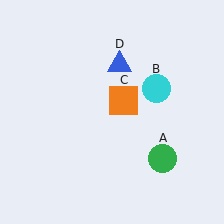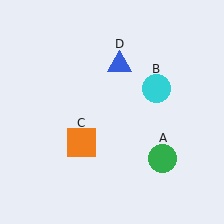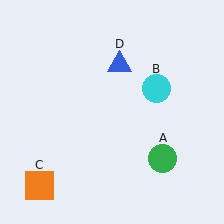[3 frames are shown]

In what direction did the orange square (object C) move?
The orange square (object C) moved down and to the left.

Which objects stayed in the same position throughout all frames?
Green circle (object A) and cyan circle (object B) and blue triangle (object D) remained stationary.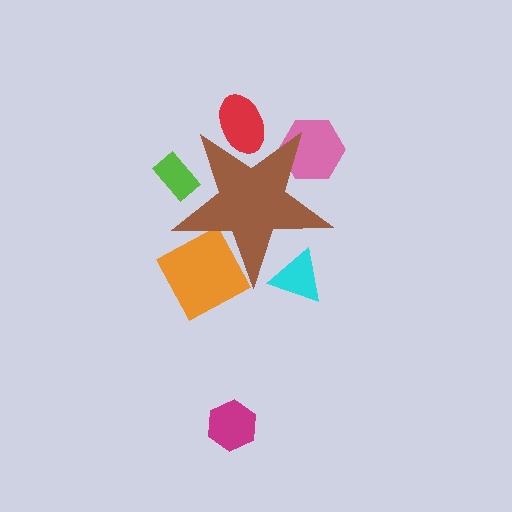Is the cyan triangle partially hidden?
Yes, the cyan triangle is partially hidden behind the brown star.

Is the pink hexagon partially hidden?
Yes, the pink hexagon is partially hidden behind the brown star.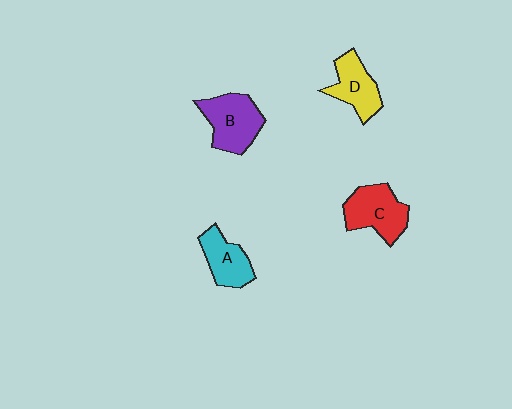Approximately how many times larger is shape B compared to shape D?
Approximately 1.2 times.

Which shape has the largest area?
Shape B (purple).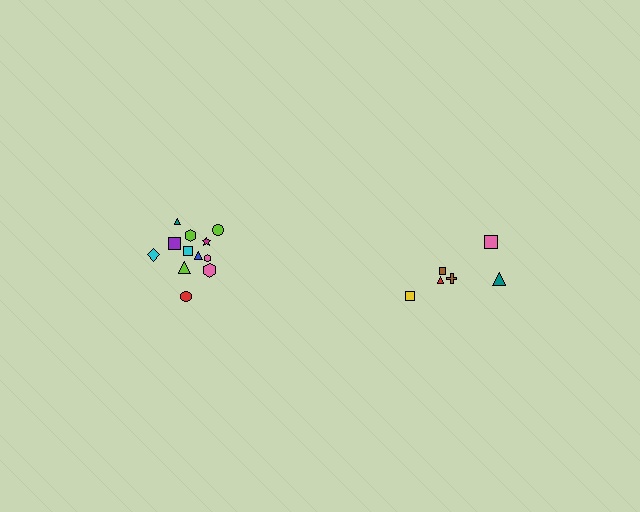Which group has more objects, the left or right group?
The left group.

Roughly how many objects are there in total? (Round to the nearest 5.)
Roughly 20 objects in total.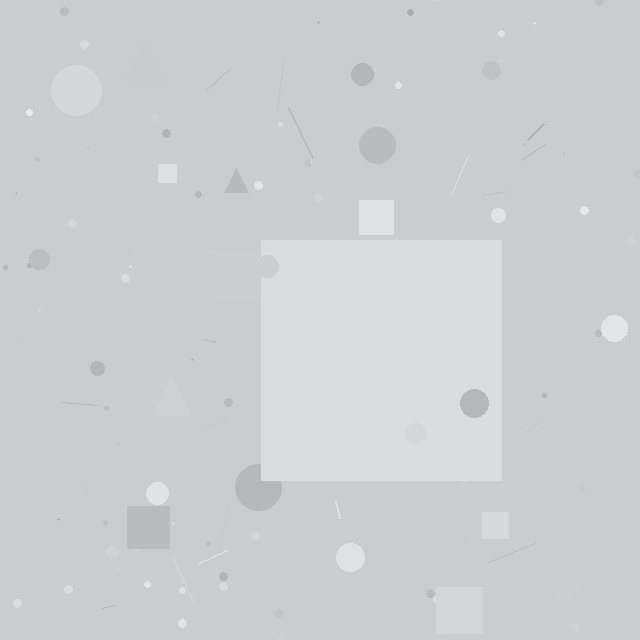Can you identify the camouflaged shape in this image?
The camouflaged shape is a square.